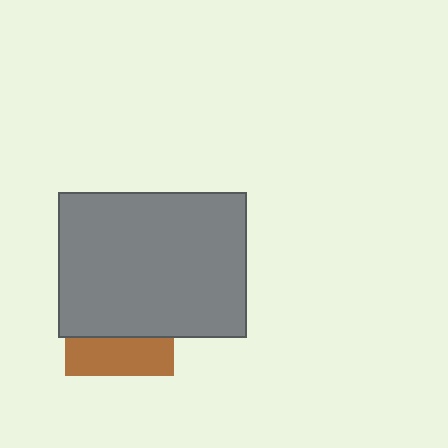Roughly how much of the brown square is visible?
A small part of it is visible (roughly 35%).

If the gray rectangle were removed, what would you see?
You would see the complete brown square.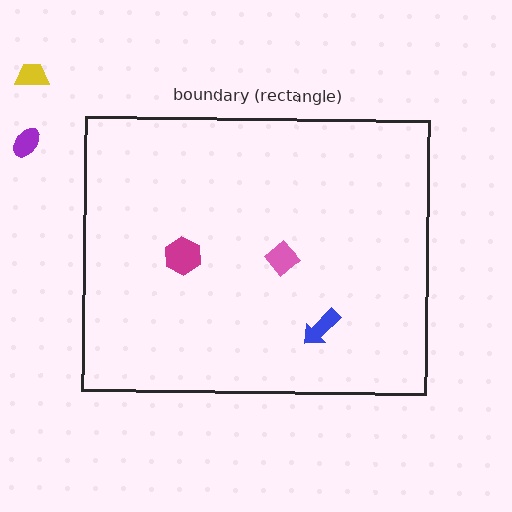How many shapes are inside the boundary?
3 inside, 2 outside.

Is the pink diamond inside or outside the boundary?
Inside.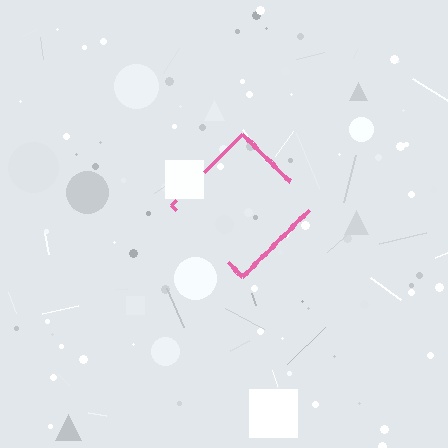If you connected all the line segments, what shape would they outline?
They would outline a diamond.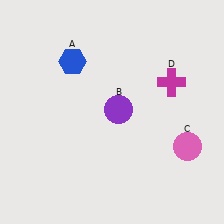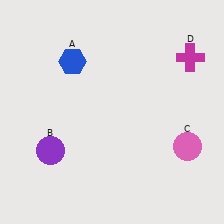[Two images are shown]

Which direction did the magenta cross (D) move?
The magenta cross (D) moved up.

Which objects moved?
The objects that moved are: the purple circle (B), the magenta cross (D).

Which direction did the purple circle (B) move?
The purple circle (B) moved left.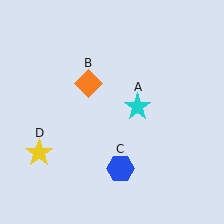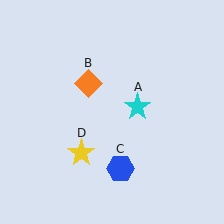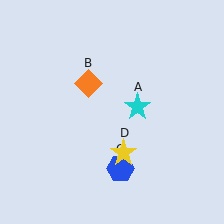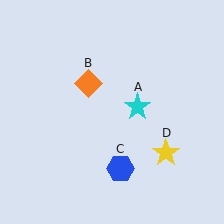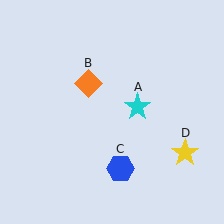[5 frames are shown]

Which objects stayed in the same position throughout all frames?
Cyan star (object A) and orange diamond (object B) and blue hexagon (object C) remained stationary.